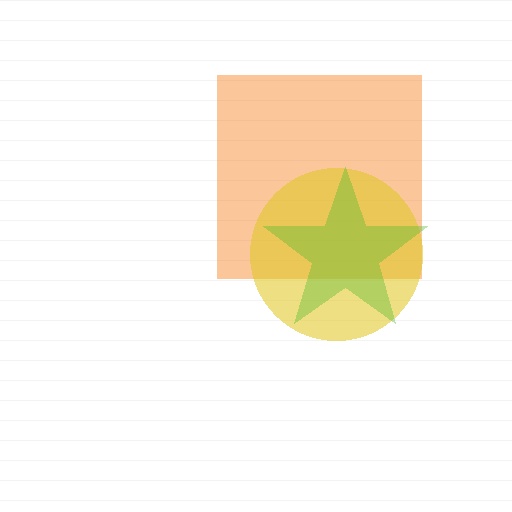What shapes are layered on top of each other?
The layered shapes are: an orange square, a yellow circle, a lime star.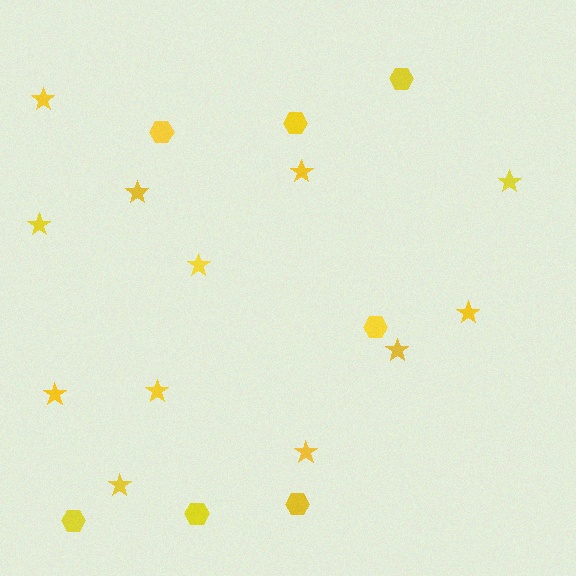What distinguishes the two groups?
There are 2 groups: one group of hexagons (7) and one group of stars (12).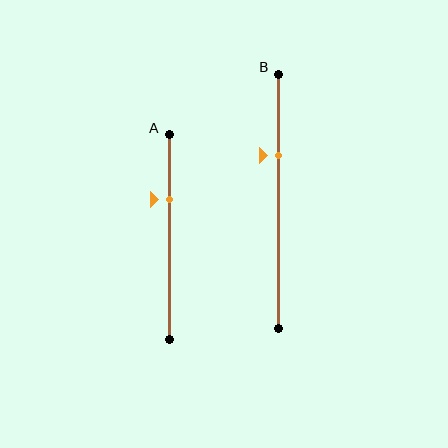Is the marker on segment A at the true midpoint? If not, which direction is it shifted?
No, the marker on segment A is shifted upward by about 18% of the segment length.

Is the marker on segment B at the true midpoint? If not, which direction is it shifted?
No, the marker on segment B is shifted upward by about 18% of the segment length.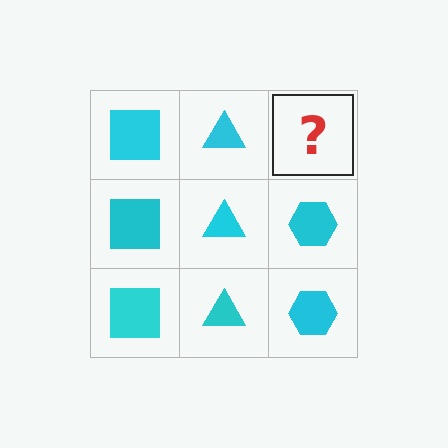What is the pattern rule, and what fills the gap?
The rule is that each column has a consistent shape. The gap should be filled with a cyan hexagon.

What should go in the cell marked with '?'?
The missing cell should contain a cyan hexagon.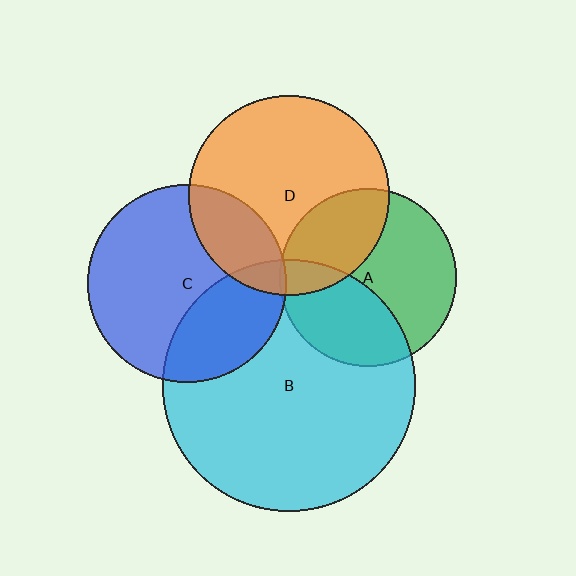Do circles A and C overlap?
Yes.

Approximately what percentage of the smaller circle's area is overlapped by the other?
Approximately 5%.